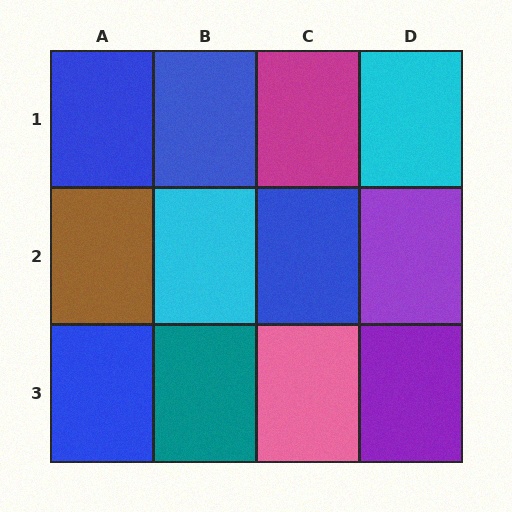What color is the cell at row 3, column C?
Pink.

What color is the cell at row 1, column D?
Cyan.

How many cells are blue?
4 cells are blue.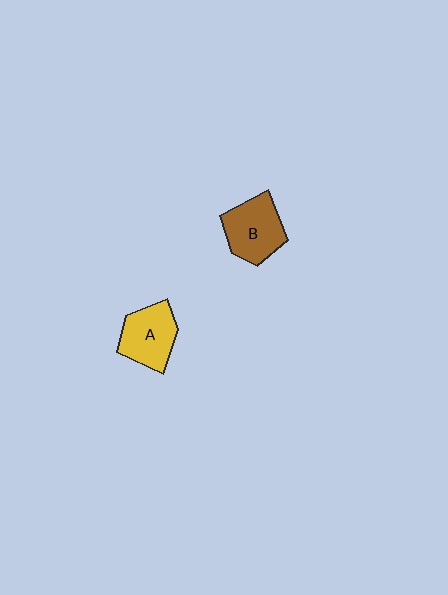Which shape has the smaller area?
Shape A (yellow).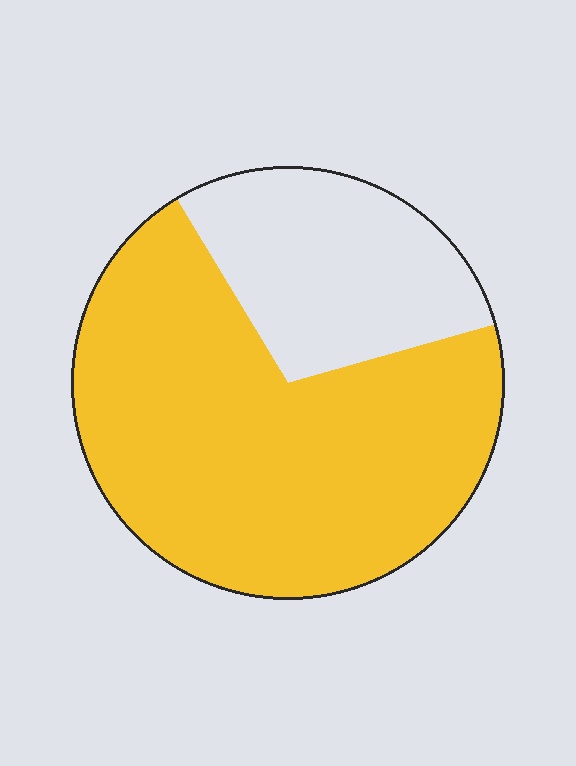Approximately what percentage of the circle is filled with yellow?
Approximately 70%.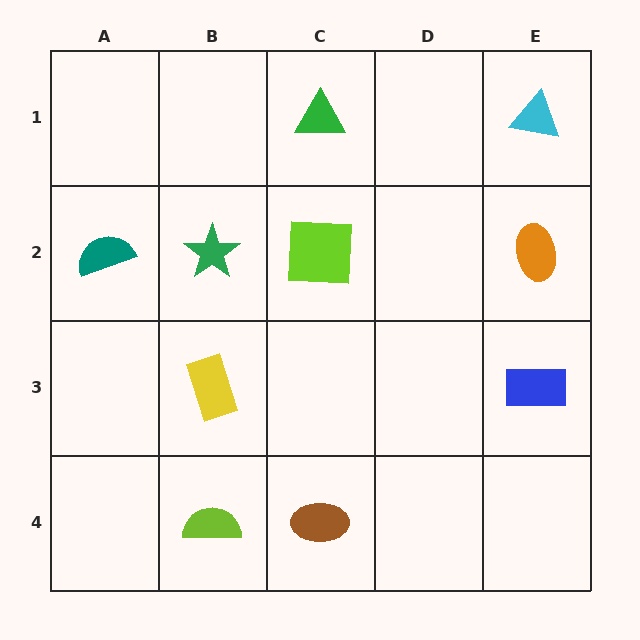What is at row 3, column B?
A yellow rectangle.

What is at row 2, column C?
A lime square.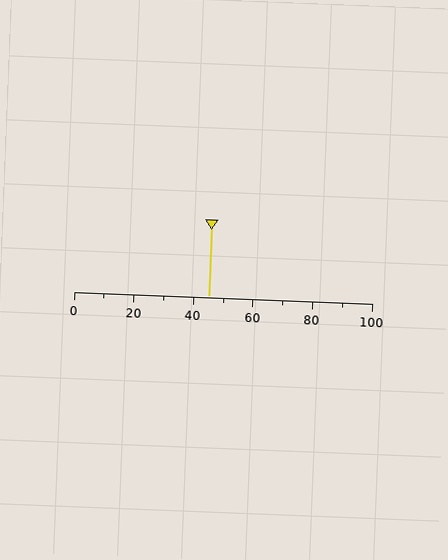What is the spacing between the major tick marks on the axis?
The major ticks are spaced 20 apart.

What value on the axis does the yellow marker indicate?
The marker indicates approximately 45.